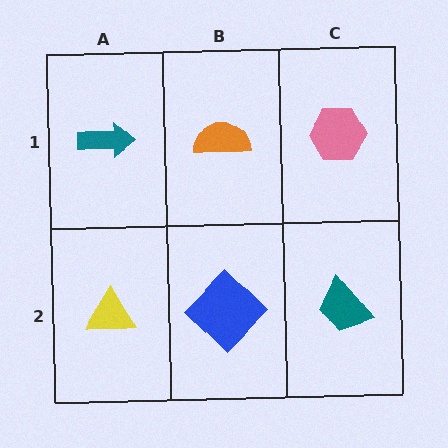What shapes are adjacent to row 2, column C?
A pink hexagon (row 1, column C), a blue diamond (row 2, column B).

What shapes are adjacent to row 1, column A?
A yellow triangle (row 2, column A), an orange semicircle (row 1, column B).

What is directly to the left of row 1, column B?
A teal arrow.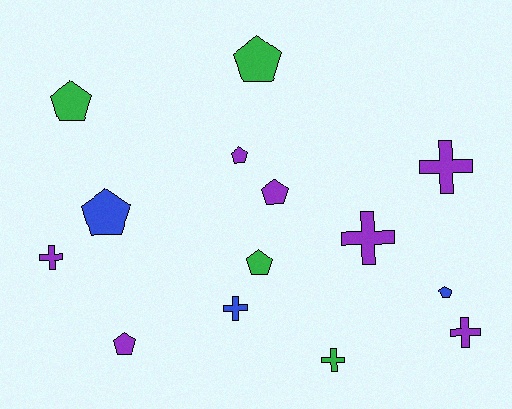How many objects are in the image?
There are 14 objects.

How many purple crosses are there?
There are 4 purple crosses.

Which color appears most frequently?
Purple, with 7 objects.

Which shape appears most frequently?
Pentagon, with 8 objects.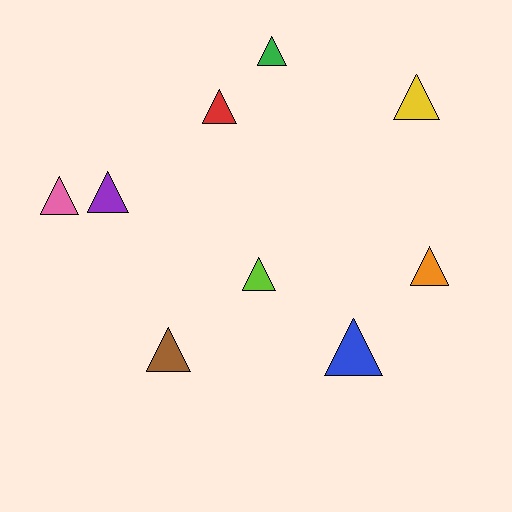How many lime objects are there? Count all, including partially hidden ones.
There is 1 lime object.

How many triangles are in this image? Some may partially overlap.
There are 9 triangles.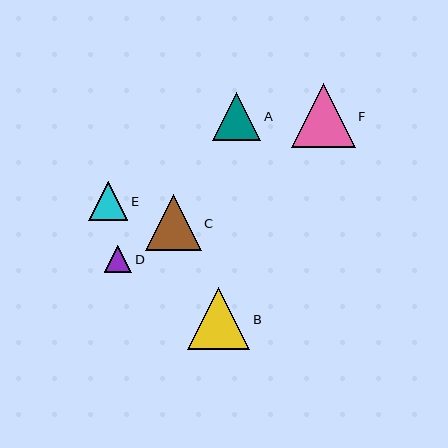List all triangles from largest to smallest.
From largest to smallest: F, B, C, A, E, D.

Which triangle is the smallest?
Triangle D is the smallest with a size of approximately 28 pixels.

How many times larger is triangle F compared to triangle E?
Triangle F is approximately 1.6 times the size of triangle E.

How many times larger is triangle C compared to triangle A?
Triangle C is approximately 1.2 times the size of triangle A.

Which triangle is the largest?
Triangle F is the largest with a size of approximately 64 pixels.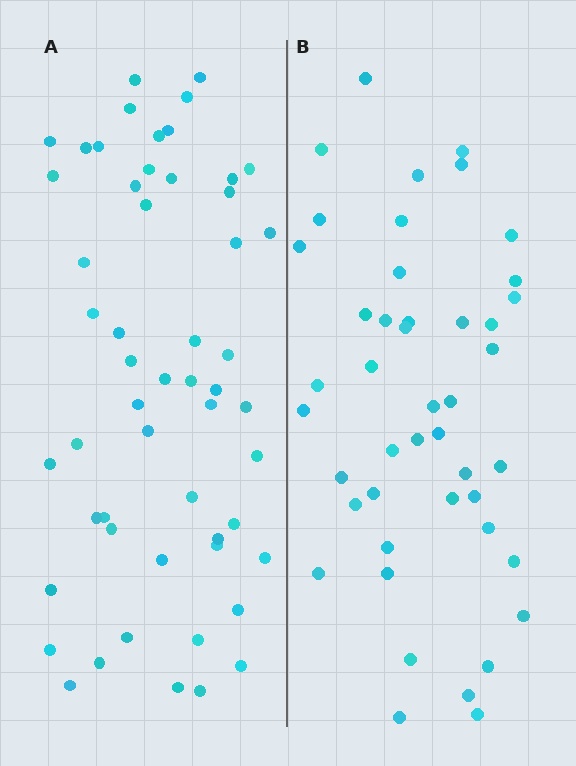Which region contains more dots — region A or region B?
Region A (the left region) has more dots.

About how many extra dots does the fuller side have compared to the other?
Region A has roughly 8 or so more dots than region B.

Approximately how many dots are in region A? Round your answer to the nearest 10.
About 50 dots. (The exact count is 54, which rounds to 50.)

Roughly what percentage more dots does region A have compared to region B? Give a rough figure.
About 20% more.